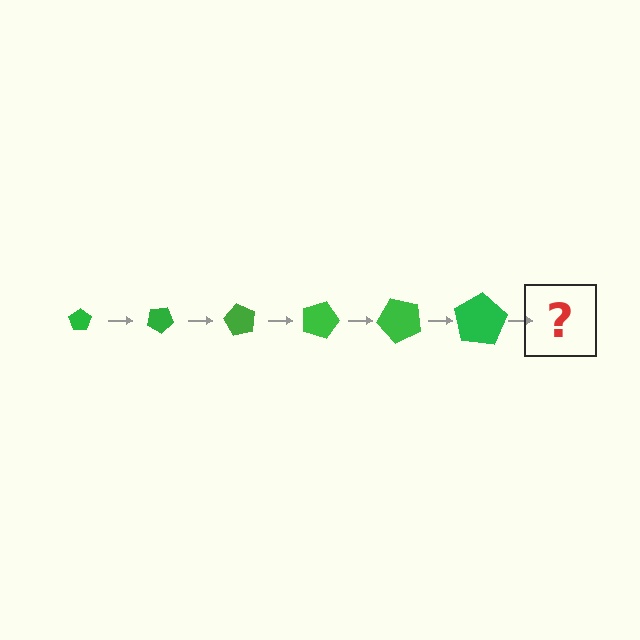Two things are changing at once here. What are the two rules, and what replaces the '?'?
The two rules are that the pentagon grows larger each step and it rotates 30 degrees each step. The '?' should be a pentagon, larger than the previous one and rotated 180 degrees from the start.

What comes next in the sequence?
The next element should be a pentagon, larger than the previous one and rotated 180 degrees from the start.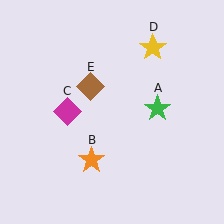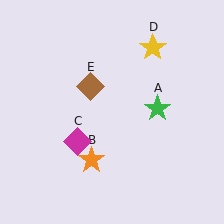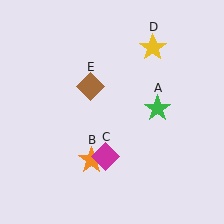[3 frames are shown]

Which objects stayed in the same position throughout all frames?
Green star (object A) and orange star (object B) and yellow star (object D) and brown diamond (object E) remained stationary.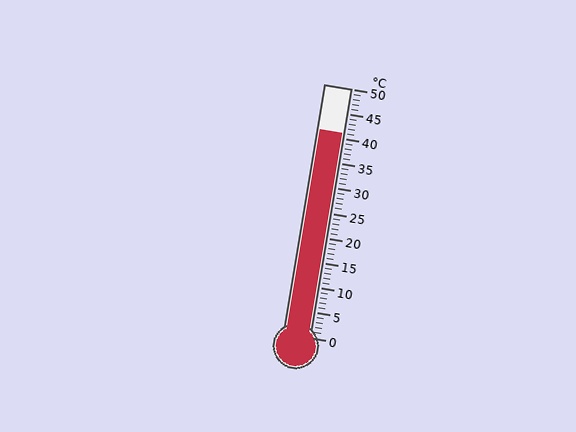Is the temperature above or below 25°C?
The temperature is above 25°C.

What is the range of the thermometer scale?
The thermometer scale ranges from 0°C to 50°C.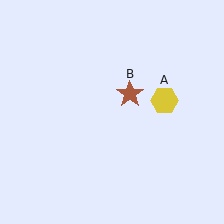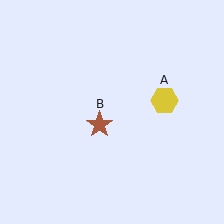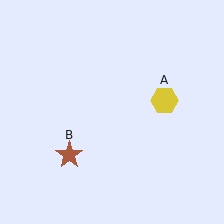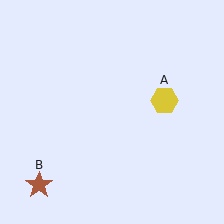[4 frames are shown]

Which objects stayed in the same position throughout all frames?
Yellow hexagon (object A) remained stationary.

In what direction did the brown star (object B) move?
The brown star (object B) moved down and to the left.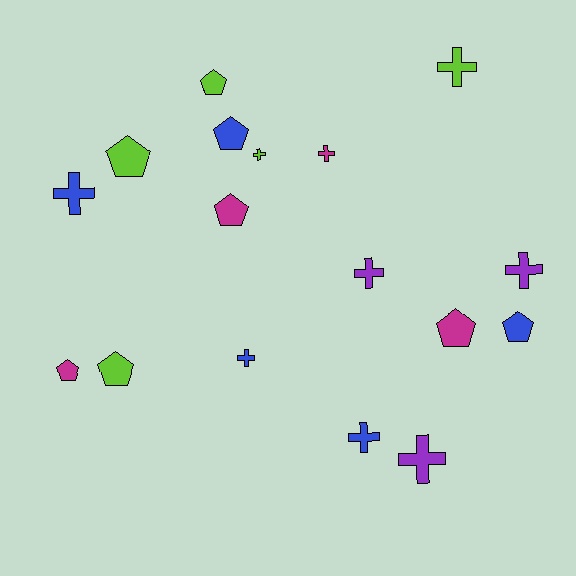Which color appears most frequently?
Blue, with 5 objects.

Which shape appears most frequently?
Cross, with 9 objects.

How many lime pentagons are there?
There are 3 lime pentagons.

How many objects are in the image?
There are 17 objects.